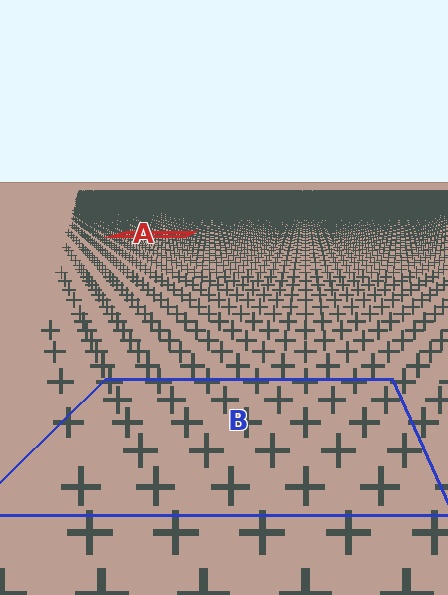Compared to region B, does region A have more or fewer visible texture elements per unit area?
Region A has more texture elements per unit area — they are packed more densely because it is farther away.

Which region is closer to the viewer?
Region B is closer. The texture elements there are larger and more spread out.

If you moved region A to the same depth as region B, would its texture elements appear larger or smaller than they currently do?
They would appear larger. At a closer depth, the same texture elements are projected at a bigger on-screen size.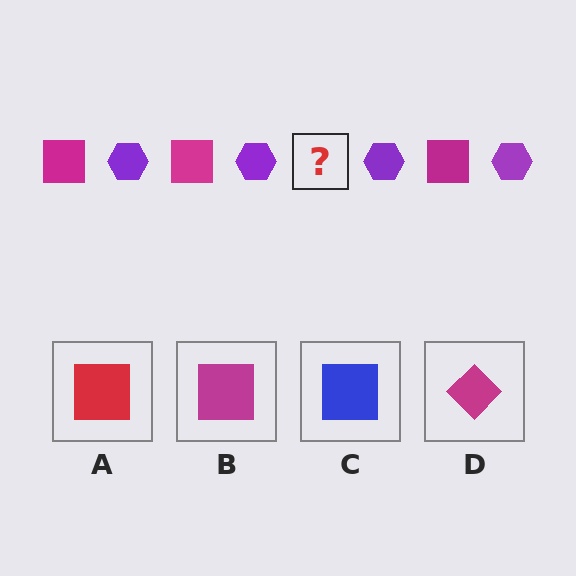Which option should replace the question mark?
Option B.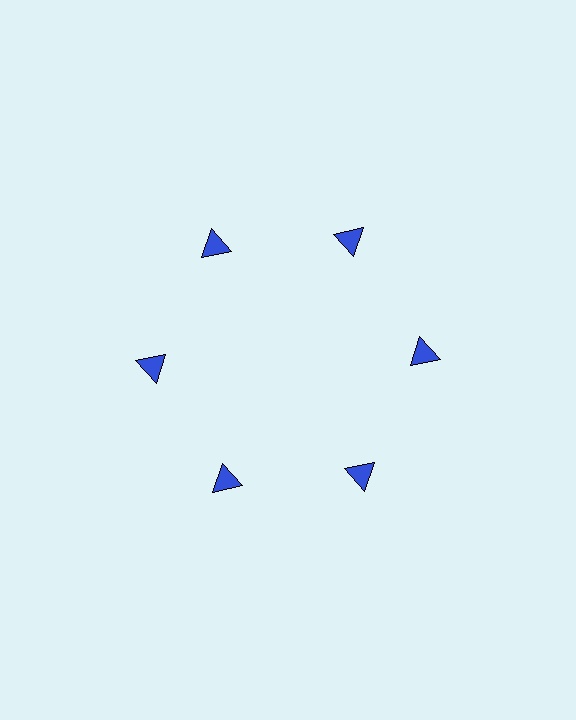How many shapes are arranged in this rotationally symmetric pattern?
There are 6 shapes, arranged in 6 groups of 1.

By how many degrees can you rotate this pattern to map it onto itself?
The pattern maps onto itself every 60 degrees of rotation.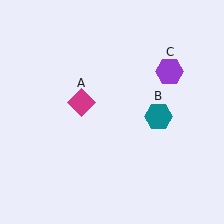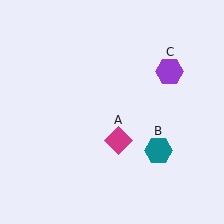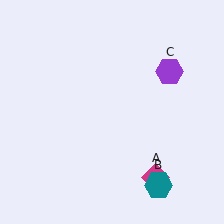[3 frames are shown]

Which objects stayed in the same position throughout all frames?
Purple hexagon (object C) remained stationary.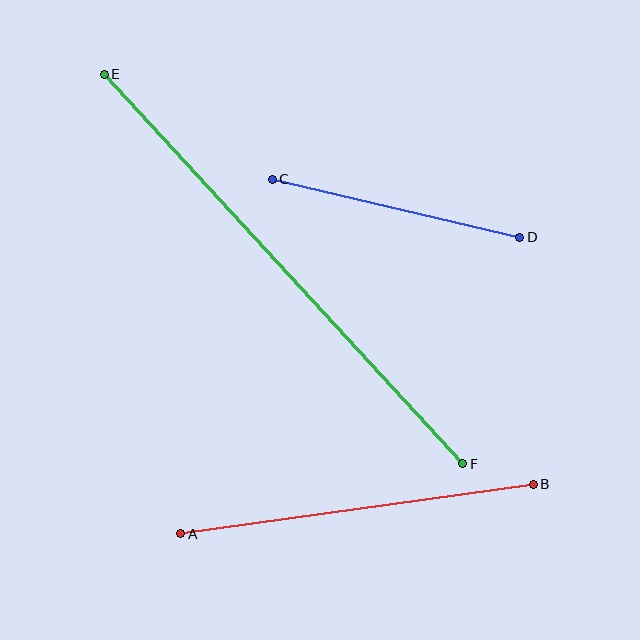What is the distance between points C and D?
The distance is approximately 254 pixels.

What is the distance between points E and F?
The distance is approximately 529 pixels.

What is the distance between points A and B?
The distance is approximately 356 pixels.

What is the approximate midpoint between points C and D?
The midpoint is at approximately (396, 208) pixels.